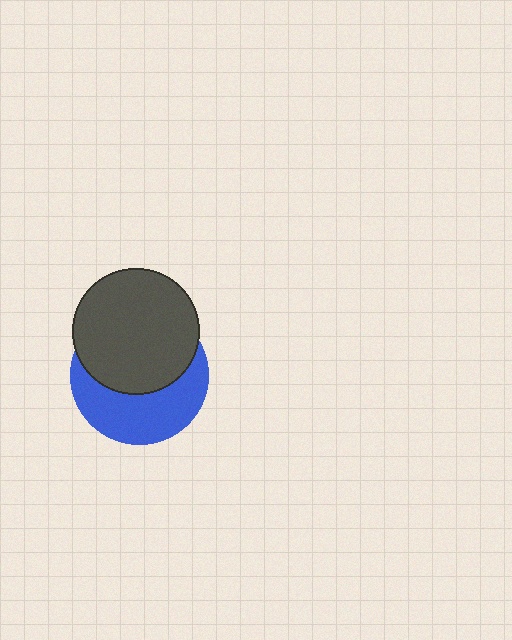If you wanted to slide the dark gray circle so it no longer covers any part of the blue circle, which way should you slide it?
Slide it up — that is the most direct way to separate the two shapes.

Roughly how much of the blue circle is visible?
About half of it is visible (roughly 46%).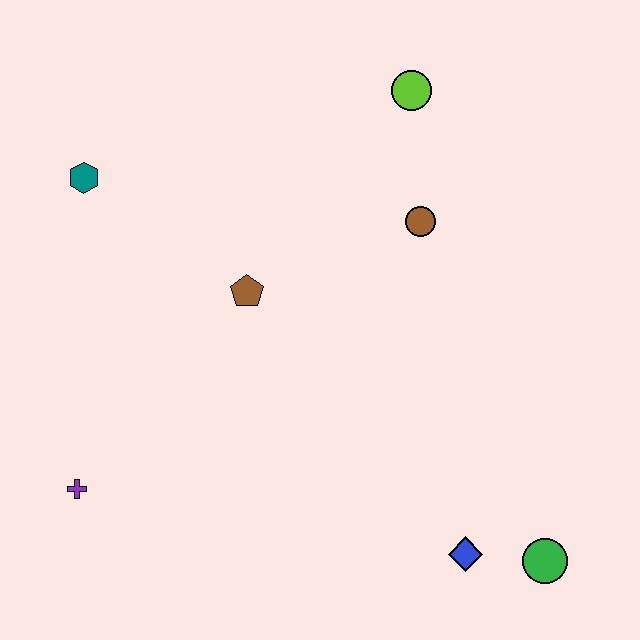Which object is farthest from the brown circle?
The purple cross is farthest from the brown circle.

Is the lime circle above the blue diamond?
Yes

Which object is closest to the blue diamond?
The green circle is closest to the blue diamond.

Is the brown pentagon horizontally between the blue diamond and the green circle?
No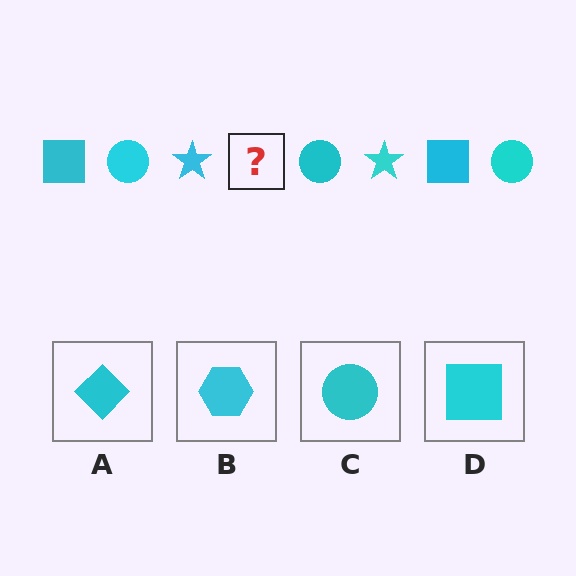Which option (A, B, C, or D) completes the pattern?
D.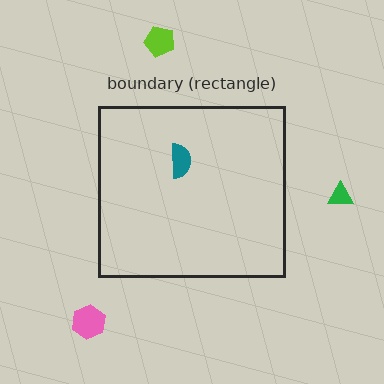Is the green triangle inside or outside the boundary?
Outside.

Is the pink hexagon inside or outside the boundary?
Outside.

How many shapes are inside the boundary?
1 inside, 3 outside.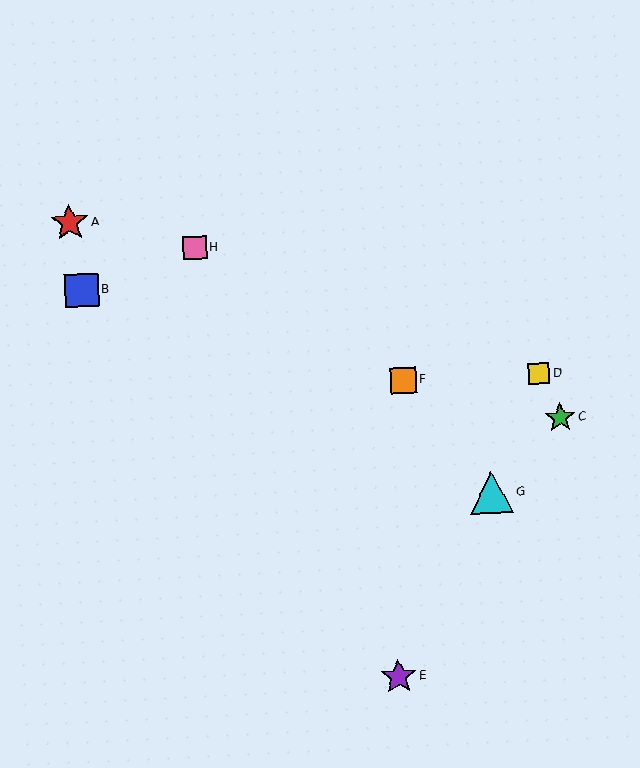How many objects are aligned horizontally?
2 objects (D, F) are aligned horizontally.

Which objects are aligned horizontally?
Objects D, F are aligned horizontally.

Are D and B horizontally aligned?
No, D is at y≈374 and B is at y≈290.